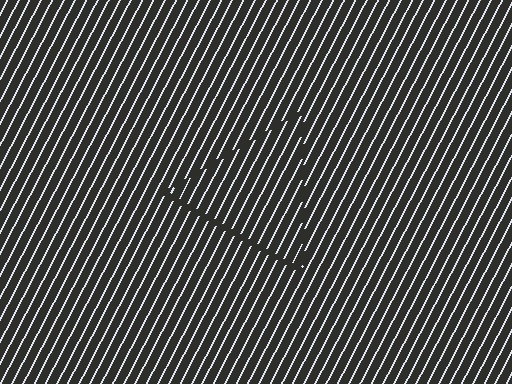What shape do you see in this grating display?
An illusory triangle. The interior of the shape contains the same grating, shifted by half a period — the contour is defined by the phase discontinuity where line-ends from the inner and outer gratings abut.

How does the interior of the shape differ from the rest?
The interior of the shape contains the same grating, shifted by half a period — the contour is defined by the phase discontinuity where line-ends from the inner and outer gratings abut.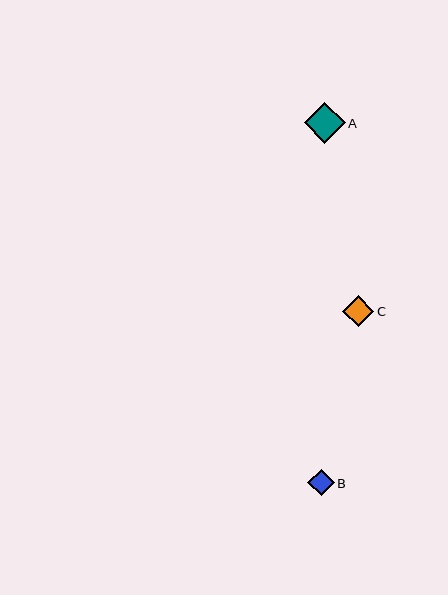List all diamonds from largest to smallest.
From largest to smallest: A, C, B.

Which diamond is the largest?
Diamond A is the largest with a size of approximately 41 pixels.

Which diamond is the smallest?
Diamond B is the smallest with a size of approximately 26 pixels.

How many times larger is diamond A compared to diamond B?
Diamond A is approximately 1.6 times the size of diamond B.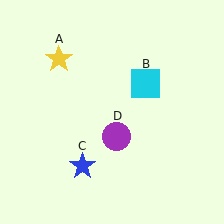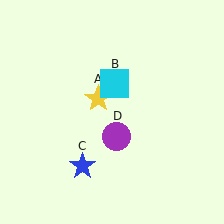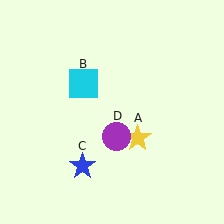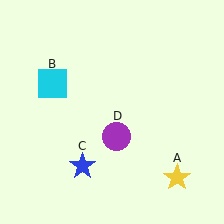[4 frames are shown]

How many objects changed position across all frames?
2 objects changed position: yellow star (object A), cyan square (object B).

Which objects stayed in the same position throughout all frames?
Blue star (object C) and purple circle (object D) remained stationary.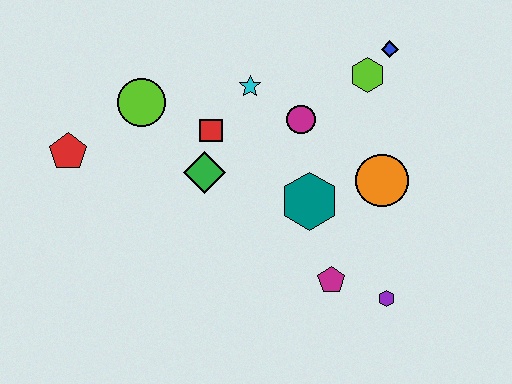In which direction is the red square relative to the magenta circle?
The red square is to the left of the magenta circle.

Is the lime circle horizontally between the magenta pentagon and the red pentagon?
Yes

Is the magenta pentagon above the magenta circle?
No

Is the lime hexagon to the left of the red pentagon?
No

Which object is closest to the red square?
The green diamond is closest to the red square.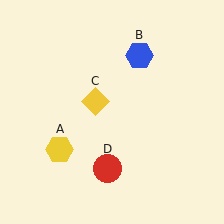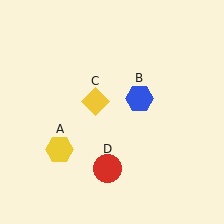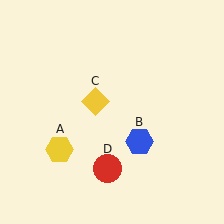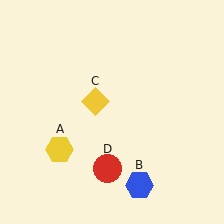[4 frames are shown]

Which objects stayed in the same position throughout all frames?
Yellow hexagon (object A) and yellow diamond (object C) and red circle (object D) remained stationary.